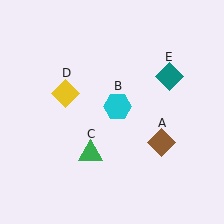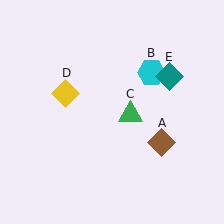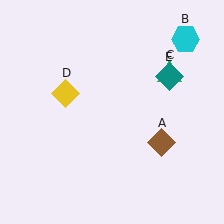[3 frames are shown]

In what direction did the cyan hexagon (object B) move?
The cyan hexagon (object B) moved up and to the right.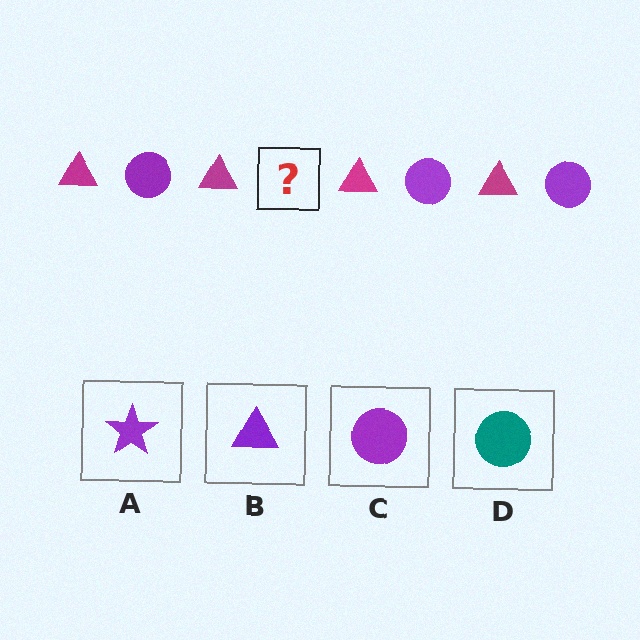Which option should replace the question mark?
Option C.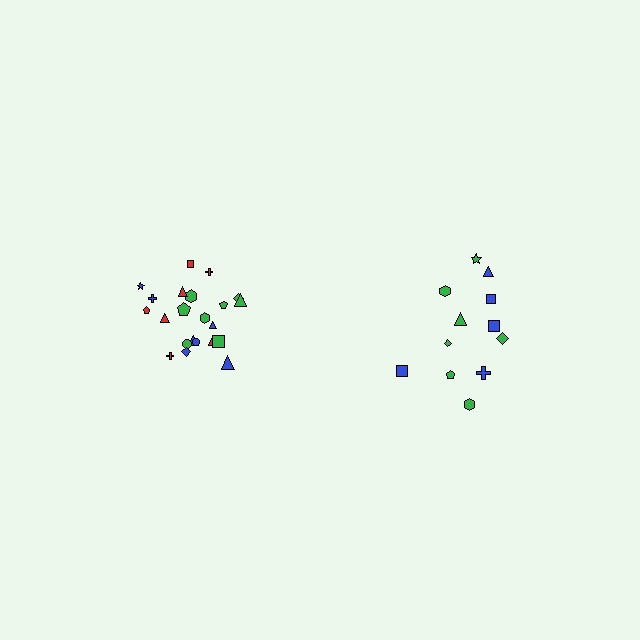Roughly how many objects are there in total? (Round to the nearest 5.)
Roughly 35 objects in total.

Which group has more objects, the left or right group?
The left group.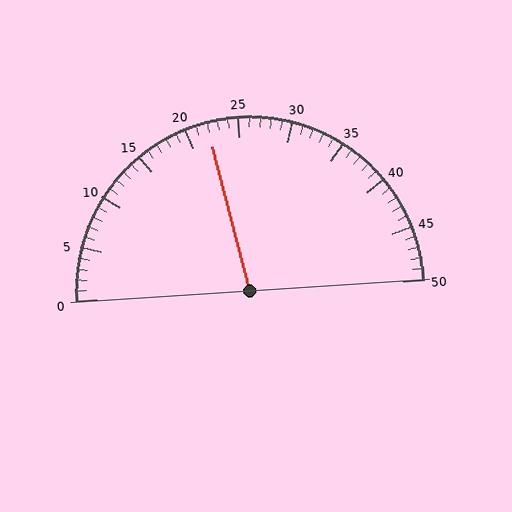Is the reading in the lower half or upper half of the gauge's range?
The reading is in the lower half of the range (0 to 50).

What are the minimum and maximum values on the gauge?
The gauge ranges from 0 to 50.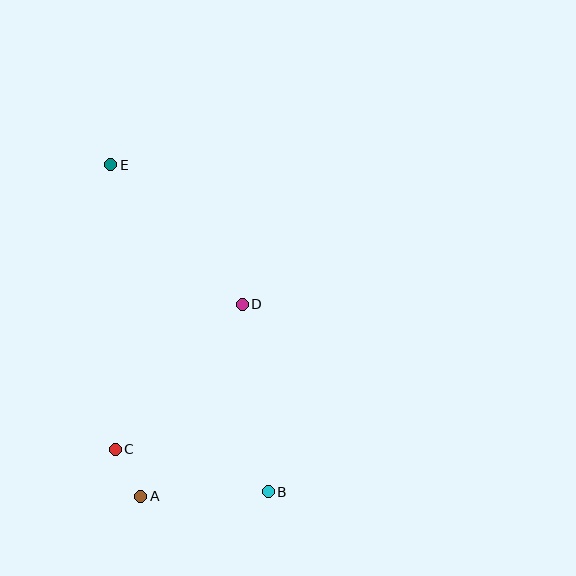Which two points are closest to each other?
Points A and C are closest to each other.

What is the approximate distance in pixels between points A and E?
The distance between A and E is approximately 333 pixels.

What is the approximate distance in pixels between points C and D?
The distance between C and D is approximately 193 pixels.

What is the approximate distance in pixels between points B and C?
The distance between B and C is approximately 159 pixels.